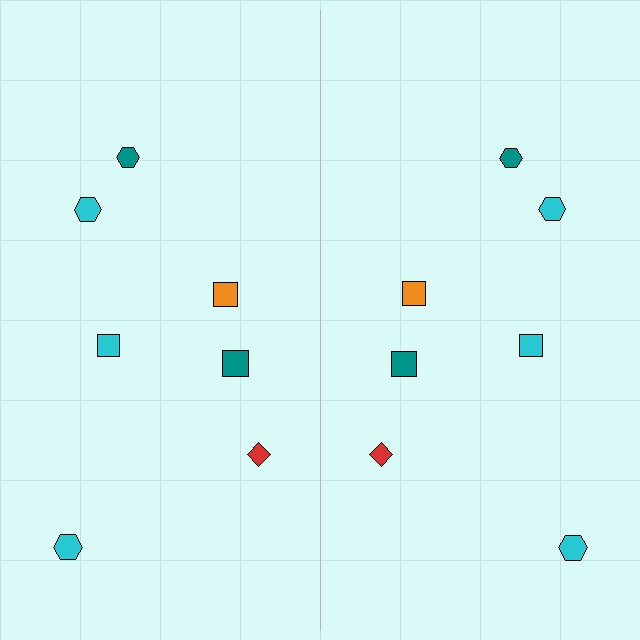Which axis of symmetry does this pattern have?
The pattern has a vertical axis of symmetry running through the center of the image.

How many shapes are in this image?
There are 14 shapes in this image.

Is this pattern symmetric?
Yes, this pattern has bilateral (reflection) symmetry.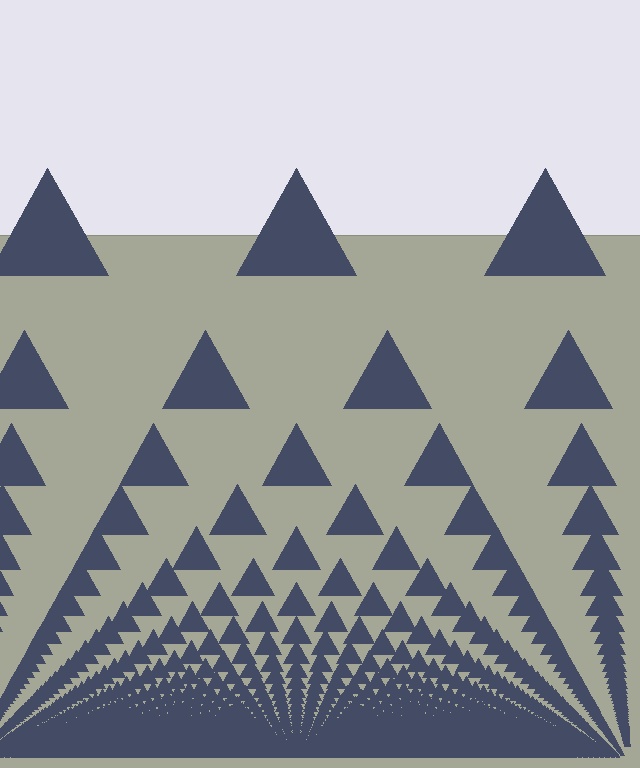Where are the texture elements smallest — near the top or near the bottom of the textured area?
Near the bottom.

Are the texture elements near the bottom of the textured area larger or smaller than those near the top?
Smaller. The gradient is inverted — elements near the bottom are smaller and denser.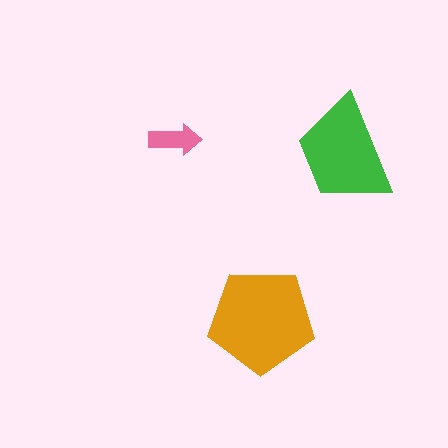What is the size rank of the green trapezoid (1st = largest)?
2nd.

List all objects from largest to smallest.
The orange pentagon, the green trapezoid, the pink arrow.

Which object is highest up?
The pink arrow is topmost.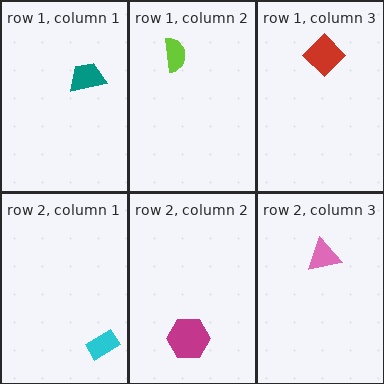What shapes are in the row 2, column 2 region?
The magenta hexagon.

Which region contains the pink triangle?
The row 2, column 3 region.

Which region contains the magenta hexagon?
The row 2, column 2 region.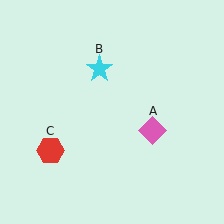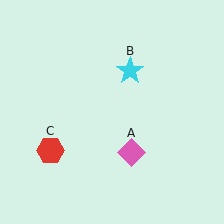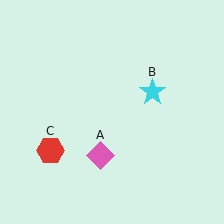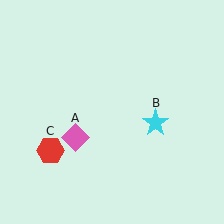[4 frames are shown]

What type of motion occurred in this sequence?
The pink diamond (object A), cyan star (object B) rotated clockwise around the center of the scene.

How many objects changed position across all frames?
2 objects changed position: pink diamond (object A), cyan star (object B).